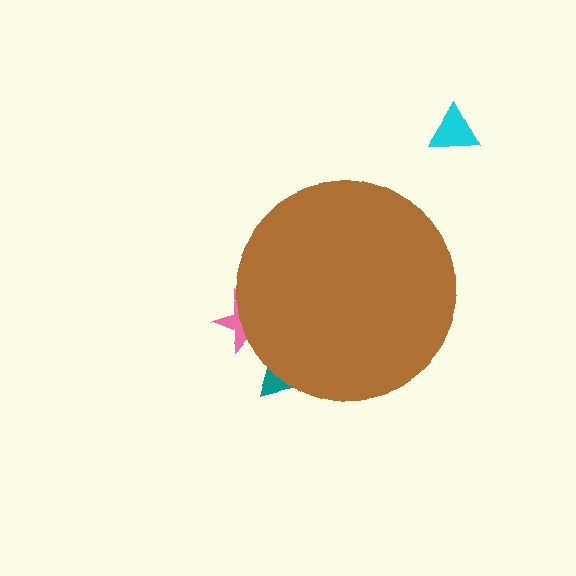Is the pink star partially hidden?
Yes, the pink star is partially hidden behind the brown circle.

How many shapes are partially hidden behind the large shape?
2 shapes are partially hidden.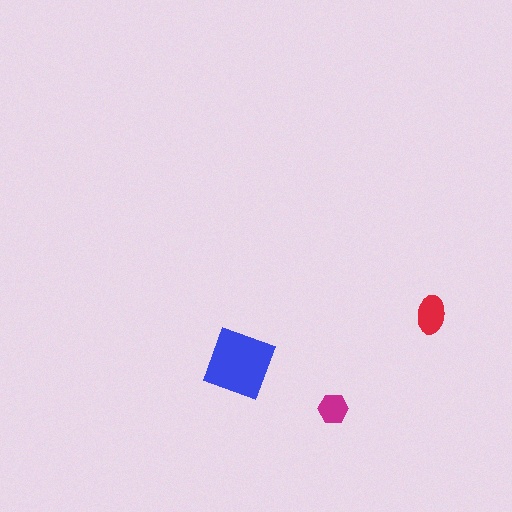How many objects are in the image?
There are 3 objects in the image.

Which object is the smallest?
The magenta hexagon.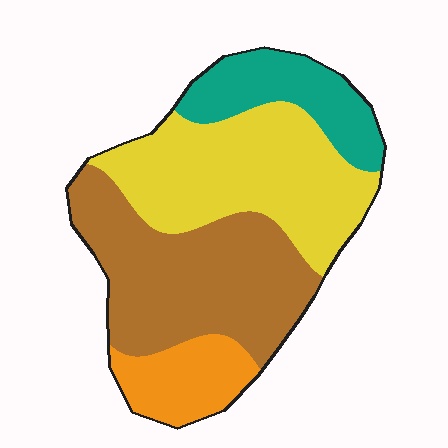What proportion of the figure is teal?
Teal takes up about one sixth (1/6) of the figure.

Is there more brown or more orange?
Brown.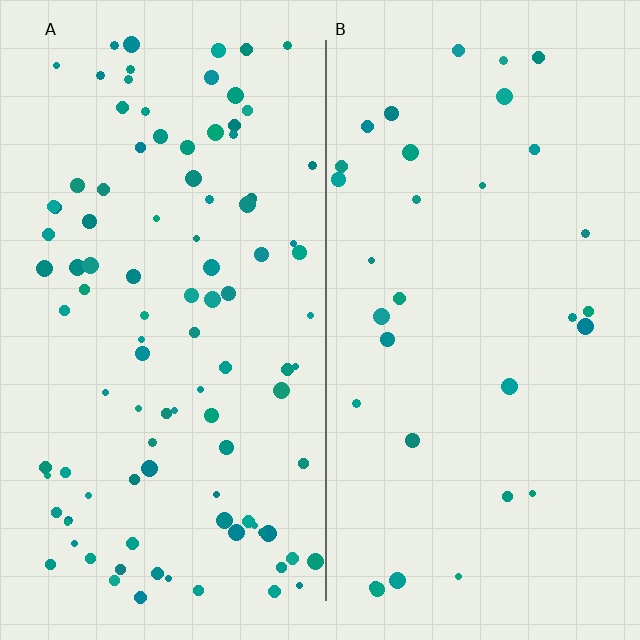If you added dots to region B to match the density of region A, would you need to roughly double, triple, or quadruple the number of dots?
Approximately triple.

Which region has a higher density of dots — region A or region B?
A (the left).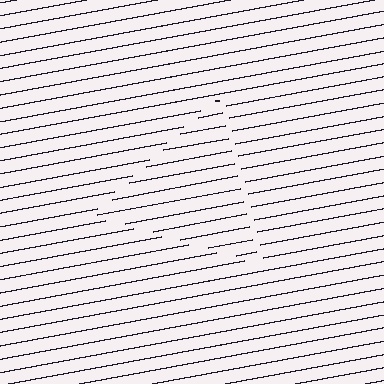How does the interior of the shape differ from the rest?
The interior of the shape contains the same grating, shifted by half a period — the contour is defined by the phase discontinuity where line-ends from the inner and outer gratings abut.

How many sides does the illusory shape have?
3 sides — the line-ends trace a triangle.